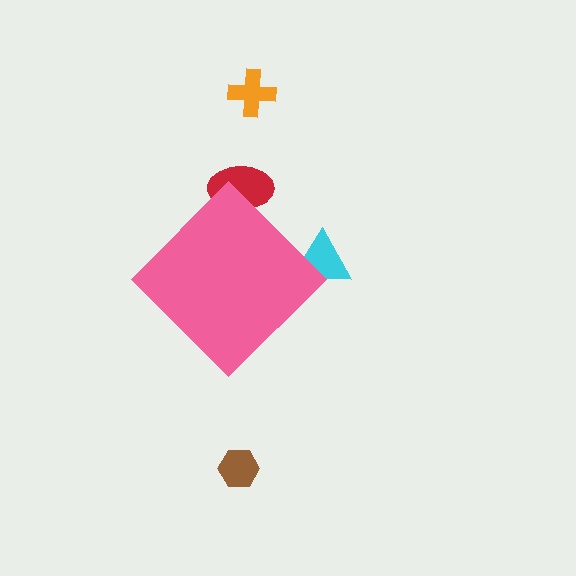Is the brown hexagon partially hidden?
No, the brown hexagon is fully visible.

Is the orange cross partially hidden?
No, the orange cross is fully visible.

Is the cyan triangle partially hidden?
Yes, the cyan triangle is partially hidden behind the pink diamond.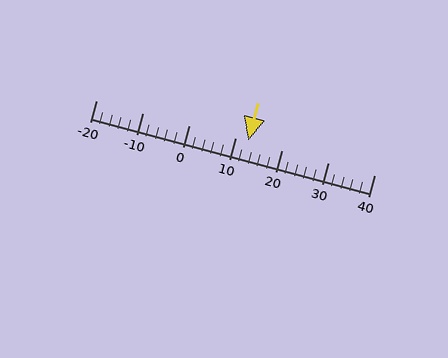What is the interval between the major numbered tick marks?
The major tick marks are spaced 10 units apart.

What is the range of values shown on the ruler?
The ruler shows values from -20 to 40.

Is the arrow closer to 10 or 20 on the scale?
The arrow is closer to 10.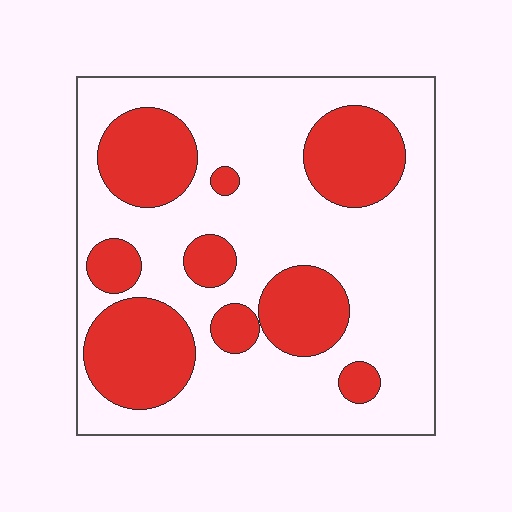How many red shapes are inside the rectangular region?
9.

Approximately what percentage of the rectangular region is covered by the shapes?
Approximately 30%.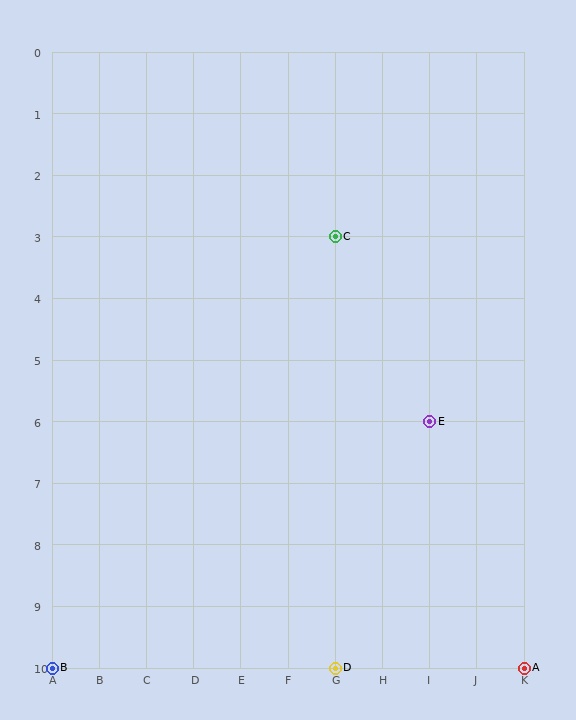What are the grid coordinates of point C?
Point C is at grid coordinates (G, 3).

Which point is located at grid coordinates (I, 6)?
Point E is at (I, 6).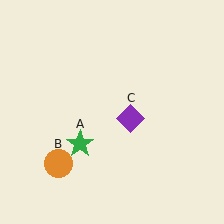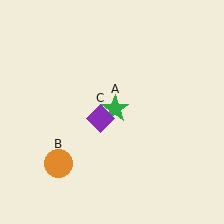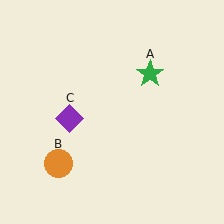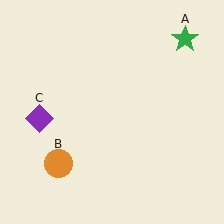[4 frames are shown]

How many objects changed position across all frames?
2 objects changed position: green star (object A), purple diamond (object C).